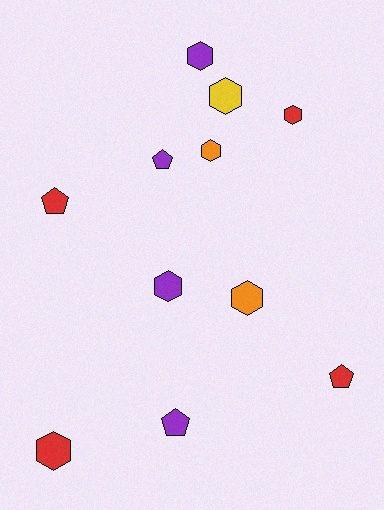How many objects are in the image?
There are 11 objects.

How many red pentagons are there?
There are 2 red pentagons.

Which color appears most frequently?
Red, with 4 objects.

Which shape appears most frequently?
Hexagon, with 7 objects.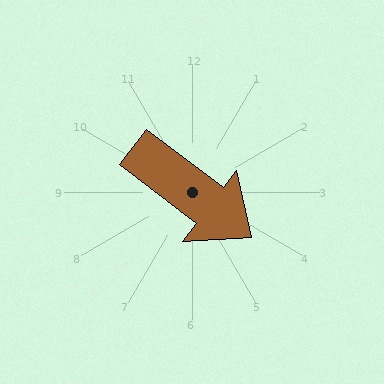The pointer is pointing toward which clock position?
Roughly 4 o'clock.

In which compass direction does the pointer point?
Southeast.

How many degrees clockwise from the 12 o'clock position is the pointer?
Approximately 127 degrees.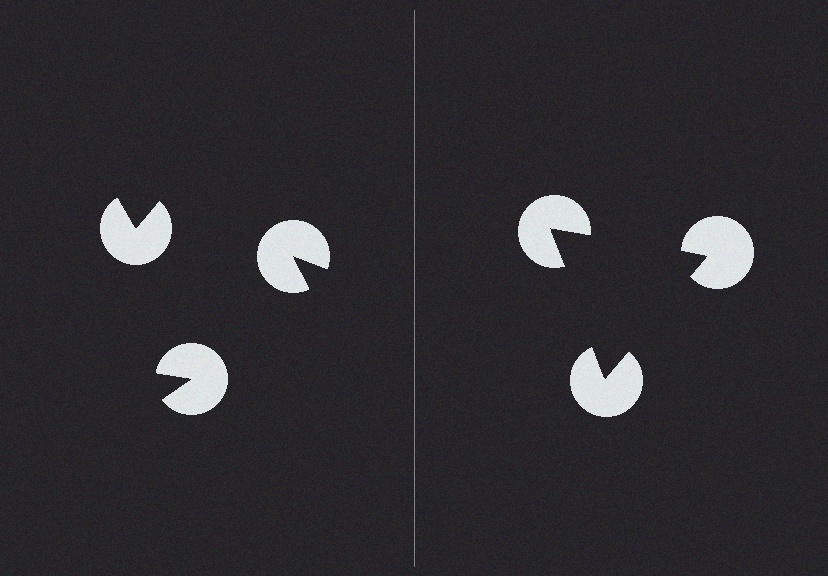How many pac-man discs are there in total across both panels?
6 — 3 on each side.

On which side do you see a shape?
An illusory triangle appears on the right side. On the left side the wedge cuts are rotated, so no coherent shape forms.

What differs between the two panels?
The pac-man discs are positioned identically on both sides; only the wedge orientations differ. On the right they align to a triangle; on the left they are misaligned.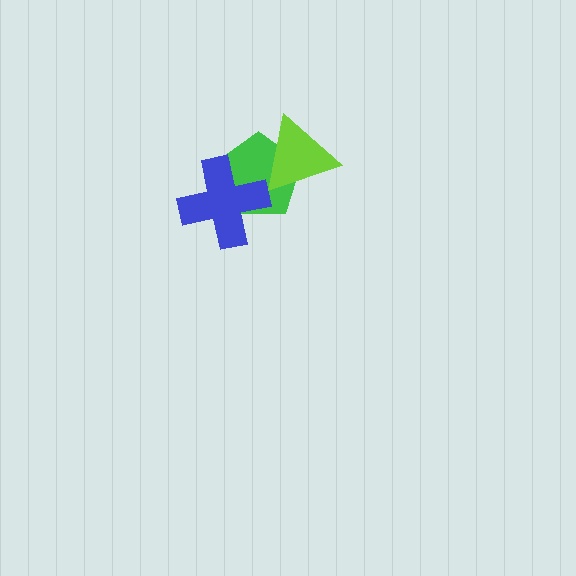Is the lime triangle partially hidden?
No, no other shape covers it.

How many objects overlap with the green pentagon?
2 objects overlap with the green pentagon.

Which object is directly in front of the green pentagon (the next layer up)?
The blue cross is directly in front of the green pentagon.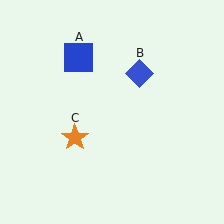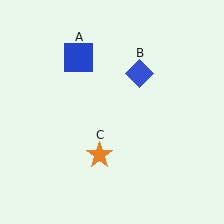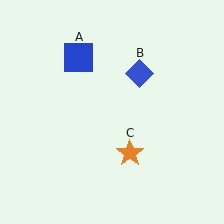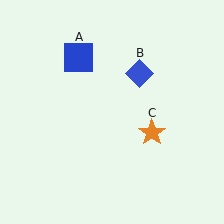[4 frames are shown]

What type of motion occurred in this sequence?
The orange star (object C) rotated counterclockwise around the center of the scene.